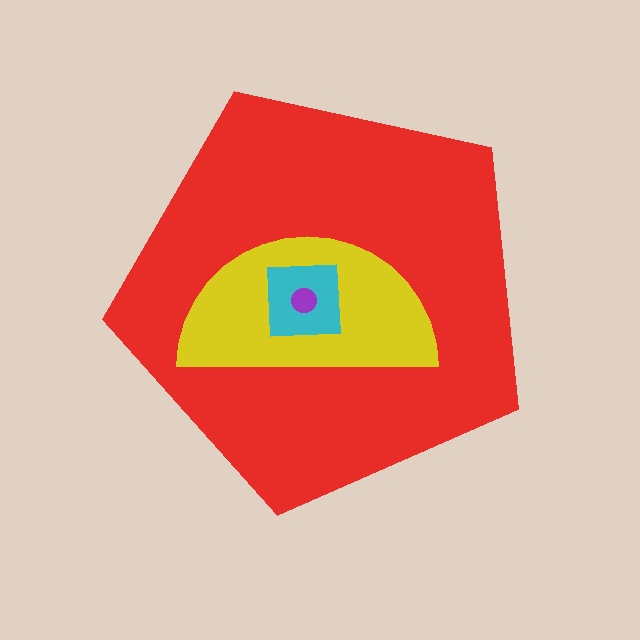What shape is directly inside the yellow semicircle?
The cyan square.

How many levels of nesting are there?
4.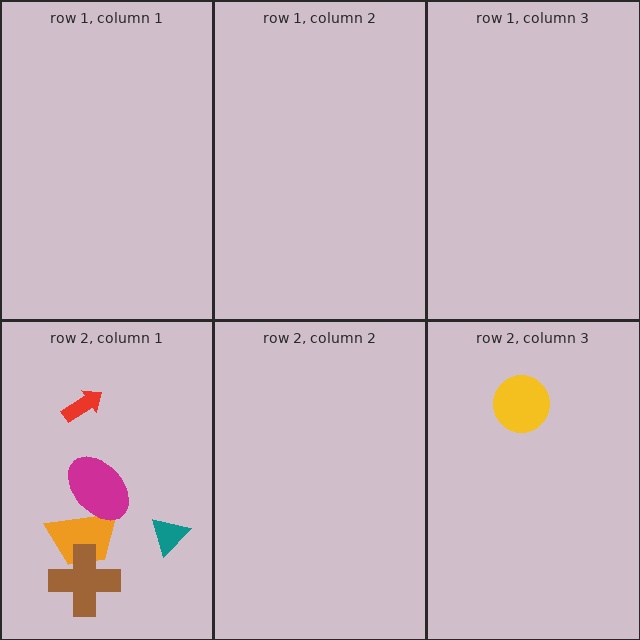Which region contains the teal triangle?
The row 2, column 1 region.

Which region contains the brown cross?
The row 2, column 1 region.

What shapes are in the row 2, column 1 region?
The teal triangle, the orange trapezoid, the brown cross, the magenta ellipse, the red arrow.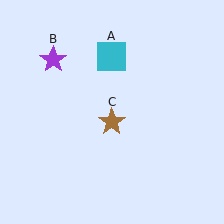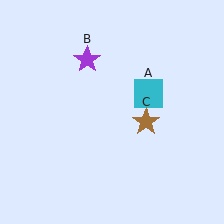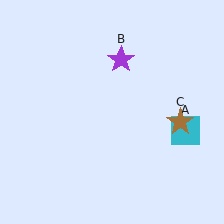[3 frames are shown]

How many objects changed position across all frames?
3 objects changed position: cyan square (object A), purple star (object B), brown star (object C).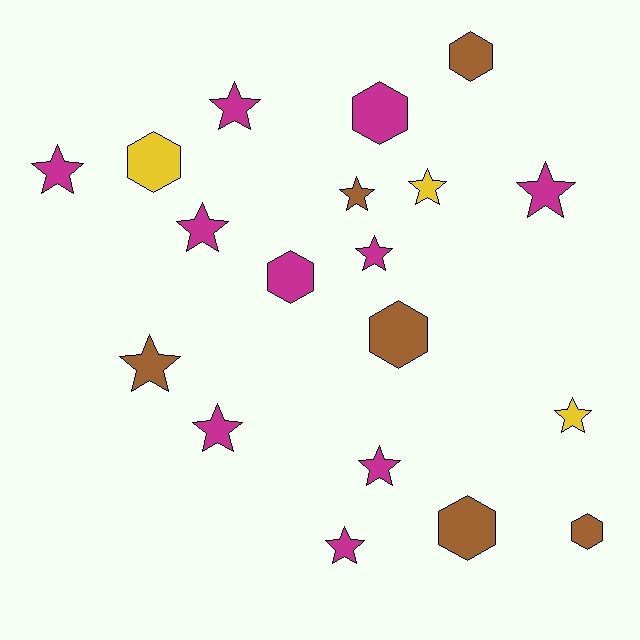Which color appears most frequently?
Magenta, with 10 objects.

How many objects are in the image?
There are 19 objects.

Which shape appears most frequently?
Star, with 12 objects.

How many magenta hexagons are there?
There are 2 magenta hexagons.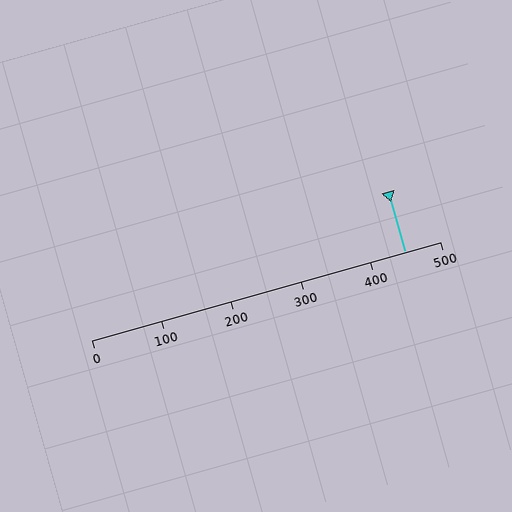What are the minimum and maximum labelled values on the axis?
The axis runs from 0 to 500.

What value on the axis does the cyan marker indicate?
The marker indicates approximately 450.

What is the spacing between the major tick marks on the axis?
The major ticks are spaced 100 apart.